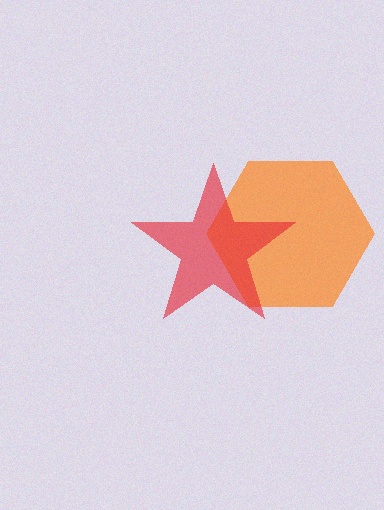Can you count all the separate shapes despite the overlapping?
Yes, there are 2 separate shapes.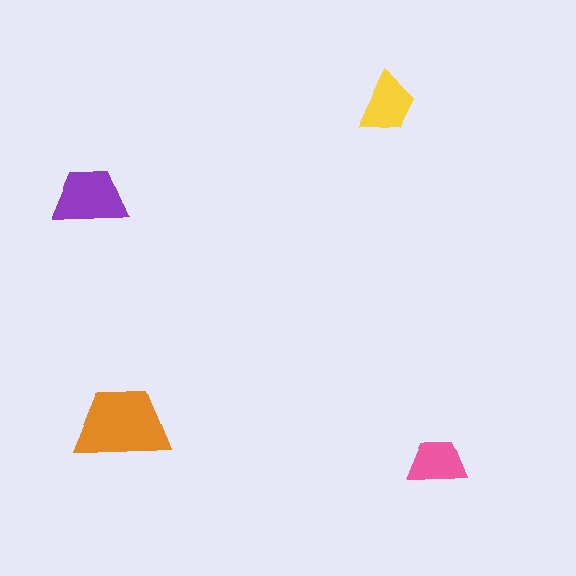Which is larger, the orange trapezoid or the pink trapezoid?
The orange one.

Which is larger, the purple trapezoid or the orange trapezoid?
The orange one.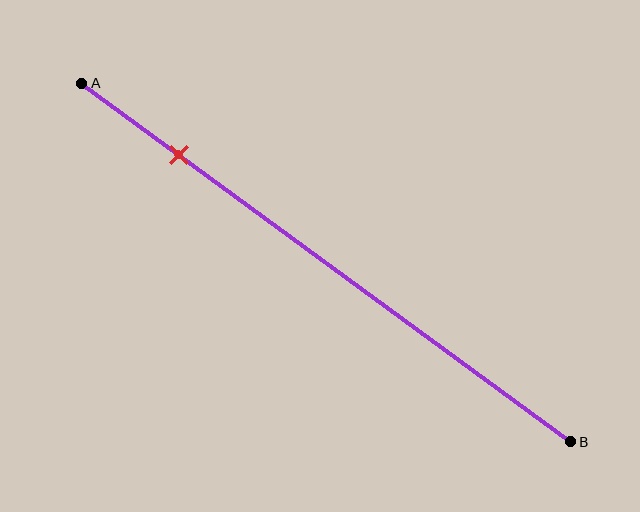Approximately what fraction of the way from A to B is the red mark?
The red mark is approximately 20% of the way from A to B.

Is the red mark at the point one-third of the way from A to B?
No, the mark is at about 20% from A, not at the 33% one-third point.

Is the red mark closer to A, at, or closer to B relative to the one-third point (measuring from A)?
The red mark is closer to point A than the one-third point of segment AB.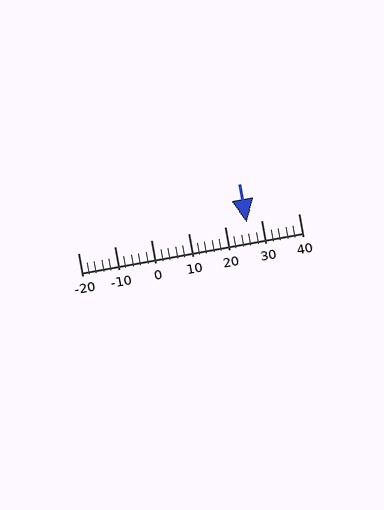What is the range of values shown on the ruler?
The ruler shows values from -20 to 40.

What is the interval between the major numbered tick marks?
The major tick marks are spaced 10 units apart.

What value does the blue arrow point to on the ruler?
The blue arrow points to approximately 26.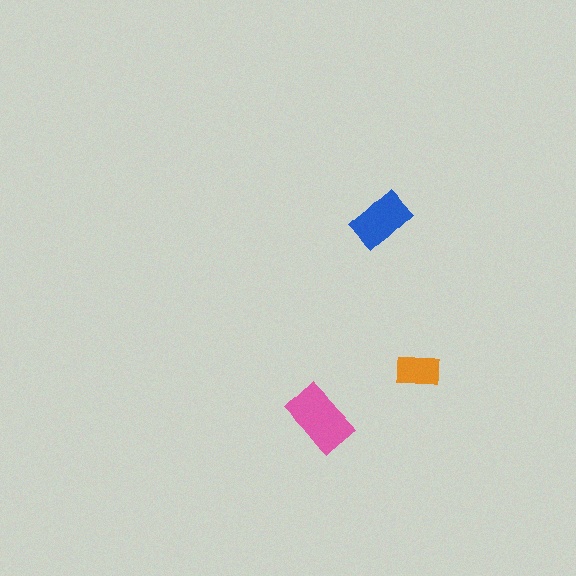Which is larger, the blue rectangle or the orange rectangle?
The blue one.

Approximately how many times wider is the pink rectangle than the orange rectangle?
About 1.5 times wider.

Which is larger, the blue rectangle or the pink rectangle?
The pink one.